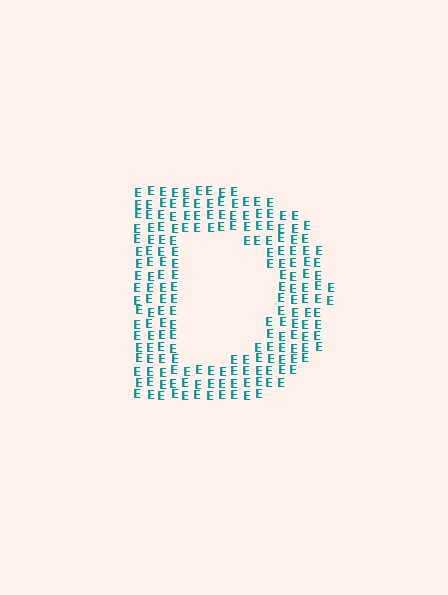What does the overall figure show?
The overall figure shows the letter D.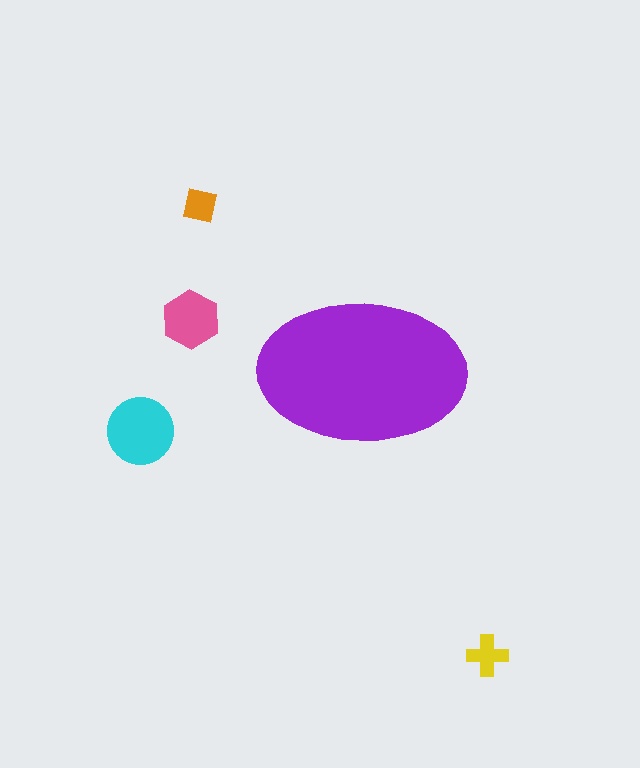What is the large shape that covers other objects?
A purple ellipse.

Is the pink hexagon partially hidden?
No, the pink hexagon is fully visible.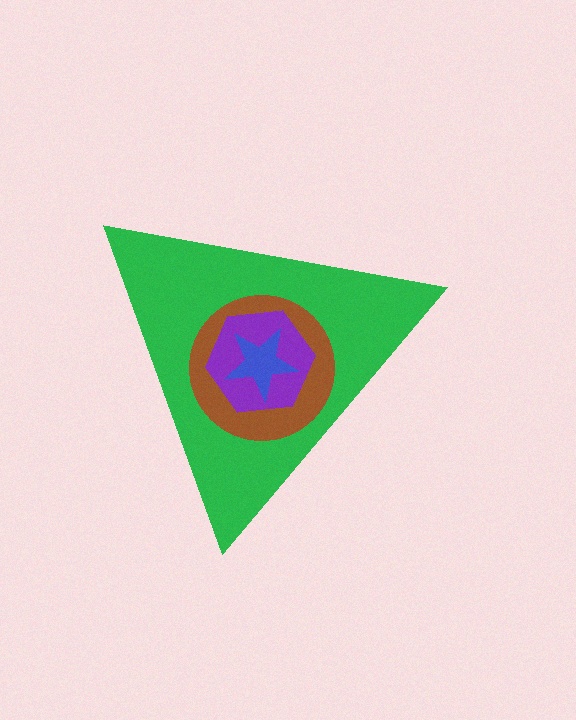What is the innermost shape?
The blue star.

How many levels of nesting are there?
4.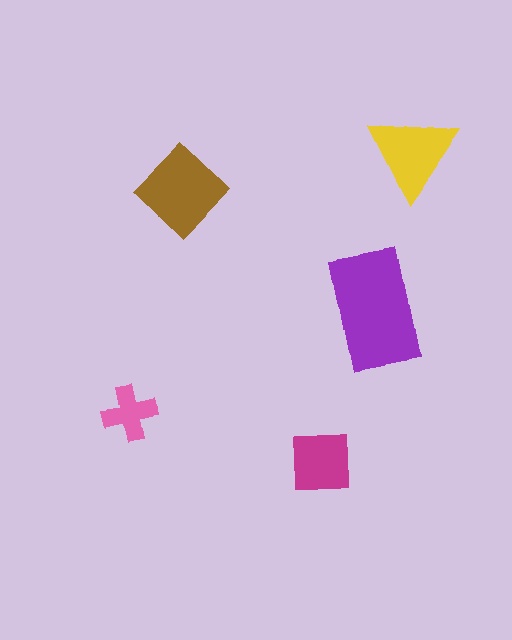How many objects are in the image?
There are 5 objects in the image.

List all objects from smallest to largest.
The pink cross, the magenta square, the yellow triangle, the brown diamond, the purple rectangle.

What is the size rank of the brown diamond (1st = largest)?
2nd.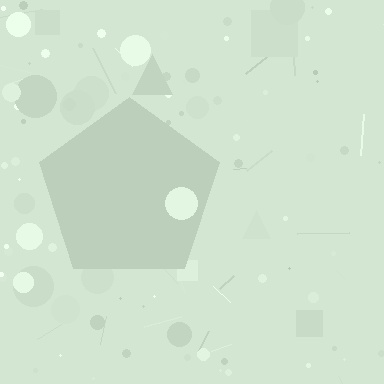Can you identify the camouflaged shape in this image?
The camouflaged shape is a pentagon.